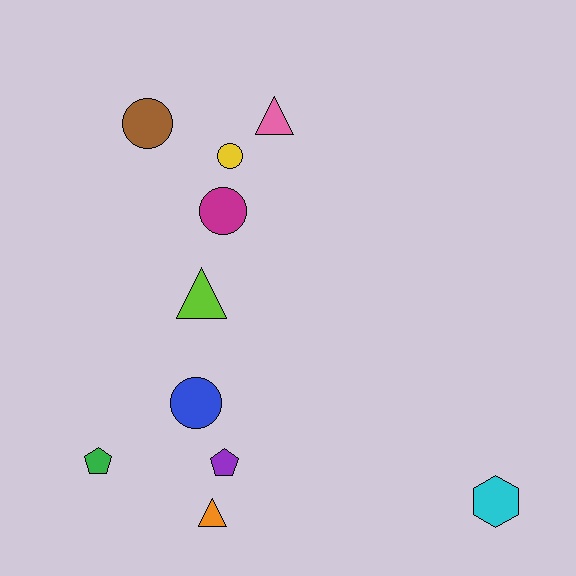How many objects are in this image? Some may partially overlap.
There are 10 objects.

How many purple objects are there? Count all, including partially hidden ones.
There is 1 purple object.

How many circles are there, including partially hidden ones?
There are 4 circles.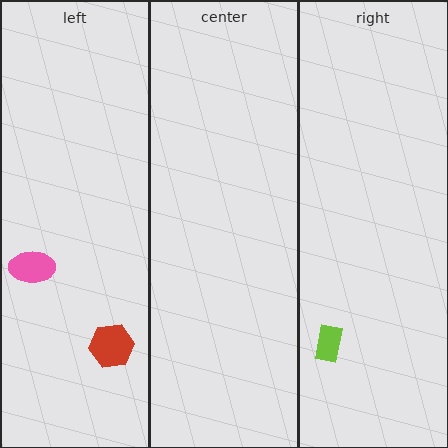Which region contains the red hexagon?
The left region.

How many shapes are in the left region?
2.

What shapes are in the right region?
The lime rectangle.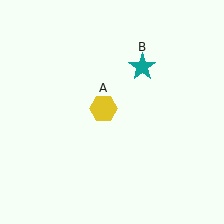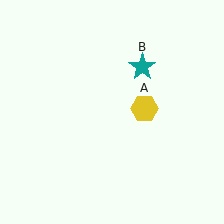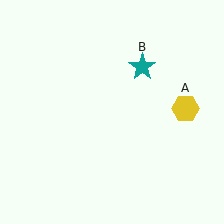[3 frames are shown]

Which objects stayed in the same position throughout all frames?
Teal star (object B) remained stationary.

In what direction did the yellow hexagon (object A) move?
The yellow hexagon (object A) moved right.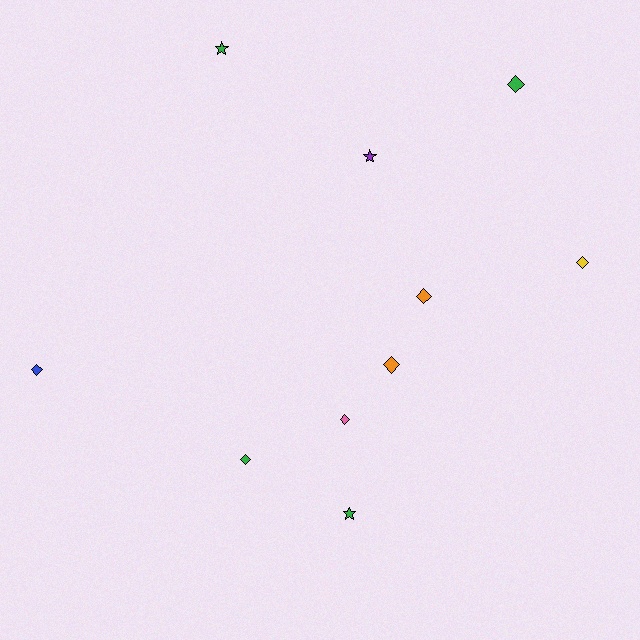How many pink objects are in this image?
There is 1 pink object.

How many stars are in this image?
There are 3 stars.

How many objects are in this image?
There are 10 objects.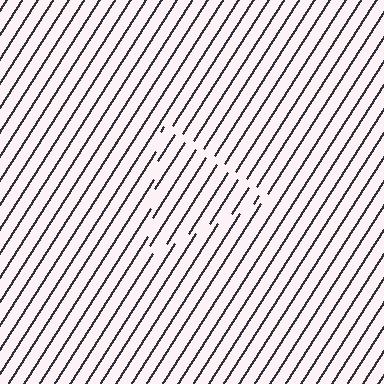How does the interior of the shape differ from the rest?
The interior of the shape contains the same grating, shifted by half a period — the contour is defined by the phase discontinuity where line-ends from the inner and outer gratings abut.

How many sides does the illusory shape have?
3 sides — the line-ends trace a triangle.